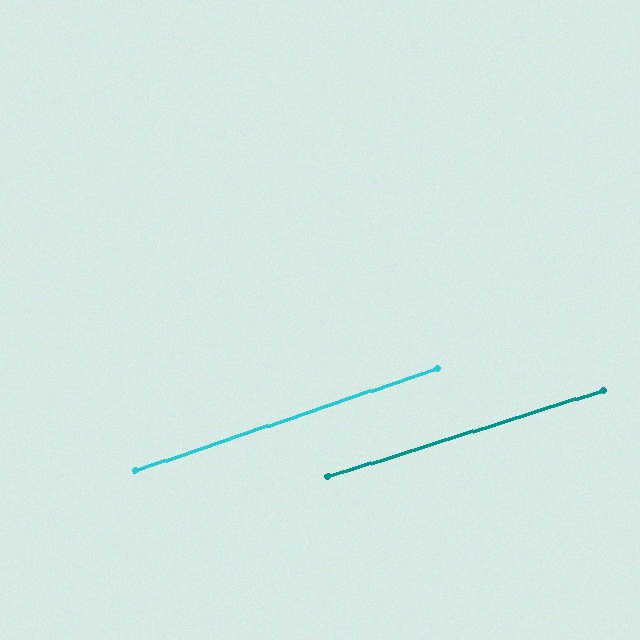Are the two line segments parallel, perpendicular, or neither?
Parallel — their directions differ by only 1.3°.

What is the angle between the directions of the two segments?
Approximately 1 degree.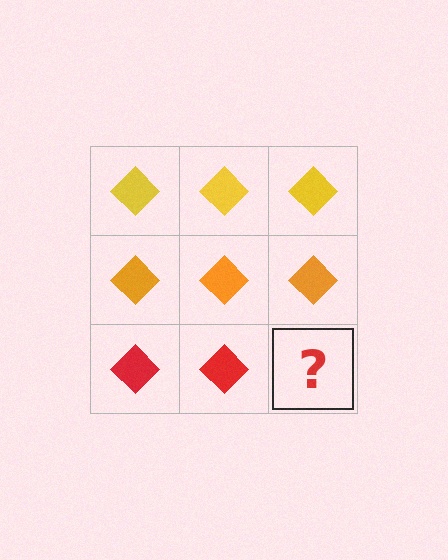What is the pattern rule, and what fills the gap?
The rule is that each row has a consistent color. The gap should be filled with a red diamond.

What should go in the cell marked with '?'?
The missing cell should contain a red diamond.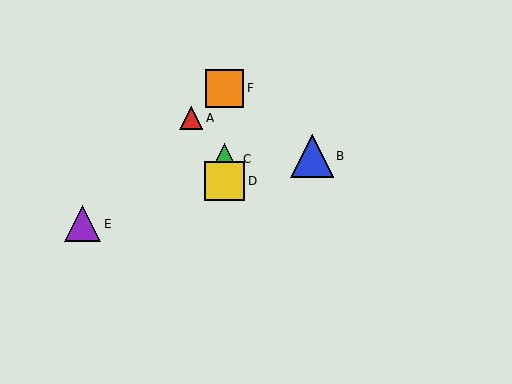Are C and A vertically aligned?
No, C is at x≈225 and A is at x≈191.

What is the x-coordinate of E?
Object E is at x≈82.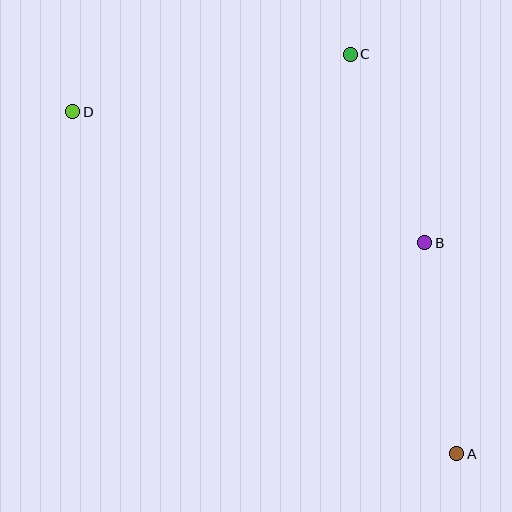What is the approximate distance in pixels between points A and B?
The distance between A and B is approximately 213 pixels.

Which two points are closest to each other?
Points B and C are closest to each other.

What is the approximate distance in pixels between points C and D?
The distance between C and D is approximately 284 pixels.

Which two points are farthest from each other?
Points A and D are farthest from each other.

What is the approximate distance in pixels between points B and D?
The distance between B and D is approximately 376 pixels.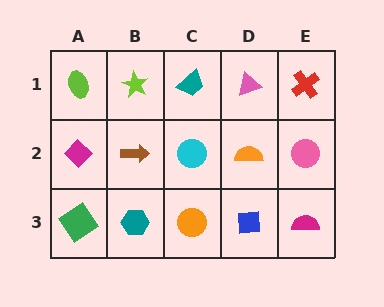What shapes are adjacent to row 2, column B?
A lime star (row 1, column B), a teal hexagon (row 3, column B), a magenta diamond (row 2, column A), a cyan circle (row 2, column C).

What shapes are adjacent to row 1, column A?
A magenta diamond (row 2, column A), a lime star (row 1, column B).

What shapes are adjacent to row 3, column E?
A pink circle (row 2, column E), a blue square (row 3, column D).